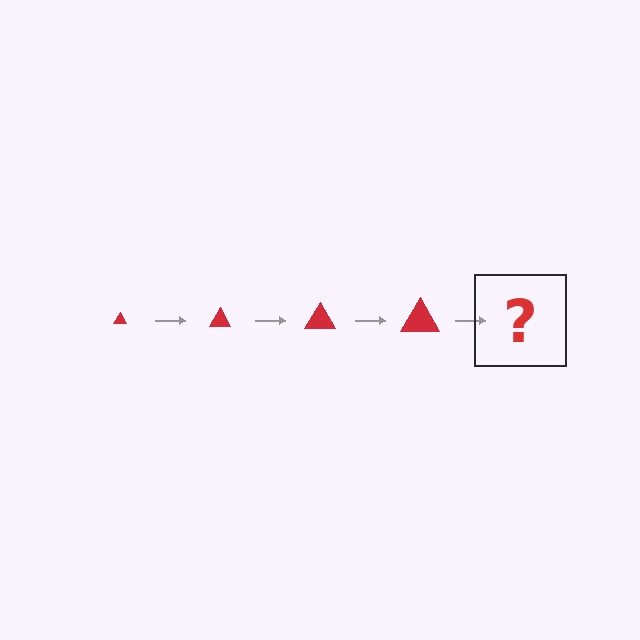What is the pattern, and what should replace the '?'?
The pattern is that the triangle gets progressively larger each step. The '?' should be a red triangle, larger than the previous one.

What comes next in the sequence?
The next element should be a red triangle, larger than the previous one.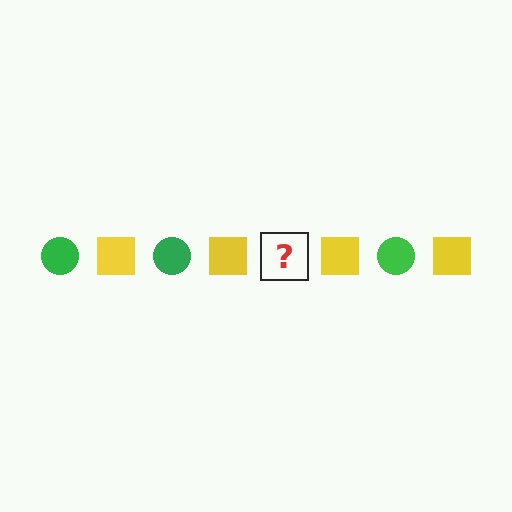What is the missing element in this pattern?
The missing element is a green circle.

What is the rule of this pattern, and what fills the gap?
The rule is that the pattern alternates between green circle and yellow square. The gap should be filled with a green circle.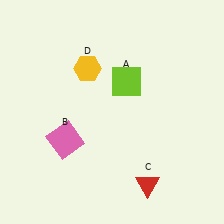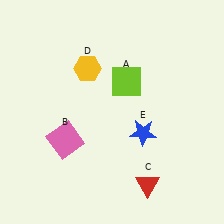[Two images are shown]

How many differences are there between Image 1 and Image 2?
There is 1 difference between the two images.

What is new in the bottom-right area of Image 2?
A blue star (E) was added in the bottom-right area of Image 2.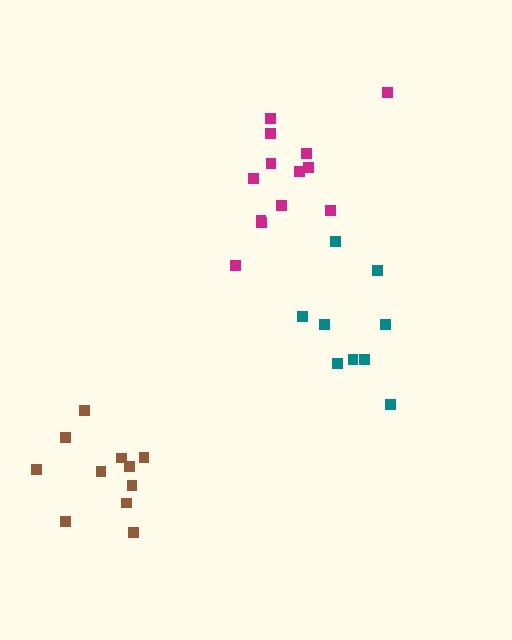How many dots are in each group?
Group 1: 13 dots, Group 2: 11 dots, Group 3: 9 dots (33 total).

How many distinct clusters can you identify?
There are 3 distinct clusters.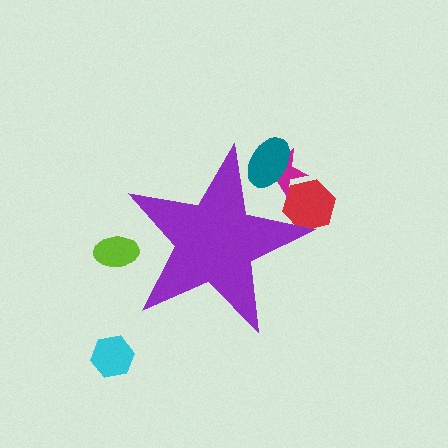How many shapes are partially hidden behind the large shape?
4 shapes are partially hidden.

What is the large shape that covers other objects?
A purple star.